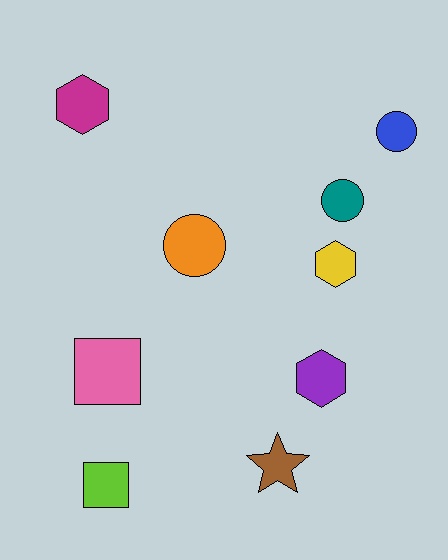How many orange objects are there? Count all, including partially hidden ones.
There is 1 orange object.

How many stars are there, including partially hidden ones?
There is 1 star.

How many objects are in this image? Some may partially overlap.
There are 9 objects.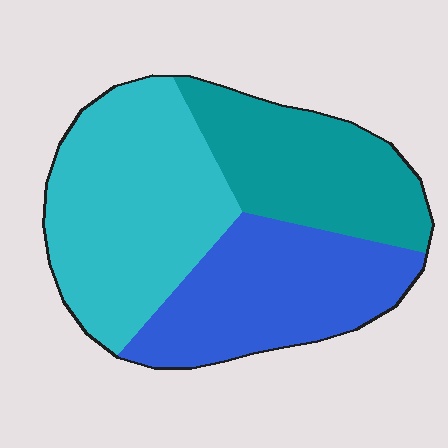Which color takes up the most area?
Cyan, at roughly 40%.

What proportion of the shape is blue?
Blue covers around 30% of the shape.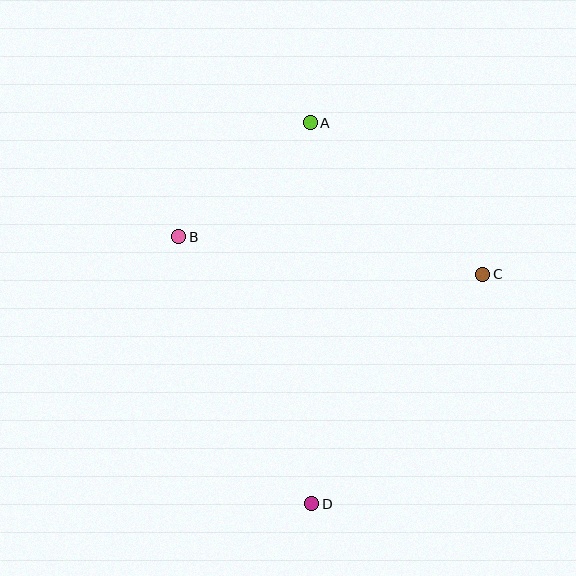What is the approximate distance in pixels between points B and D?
The distance between B and D is approximately 298 pixels.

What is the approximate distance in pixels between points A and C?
The distance between A and C is approximately 230 pixels.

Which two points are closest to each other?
Points A and B are closest to each other.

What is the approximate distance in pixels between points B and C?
The distance between B and C is approximately 306 pixels.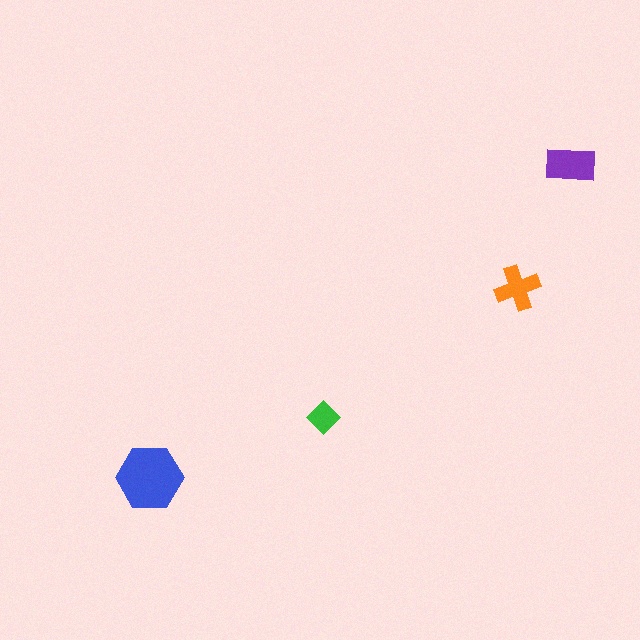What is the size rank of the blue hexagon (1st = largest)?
1st.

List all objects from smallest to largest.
The green diamond, the orange cross, the purple rectangle, the blue hexagon.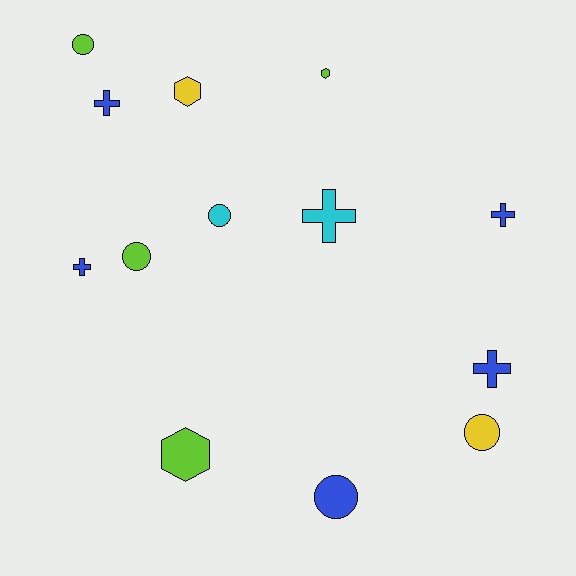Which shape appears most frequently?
Circle, with 5 objects.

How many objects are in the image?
There are 13 objects.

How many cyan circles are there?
There is 1 cyan circle.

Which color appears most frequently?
Blue, with 5 objects.